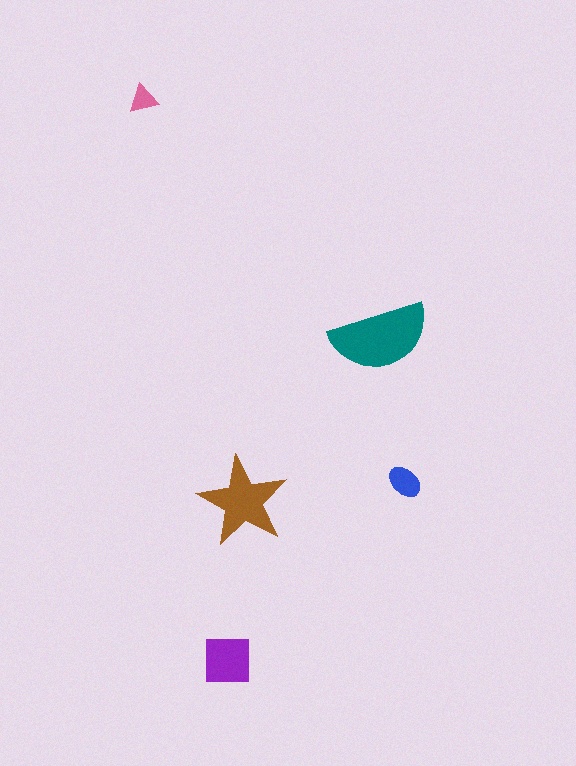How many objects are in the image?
There are 5 objects in the image.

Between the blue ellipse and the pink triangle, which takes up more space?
The blue ellipse.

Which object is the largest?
The teal semicircle.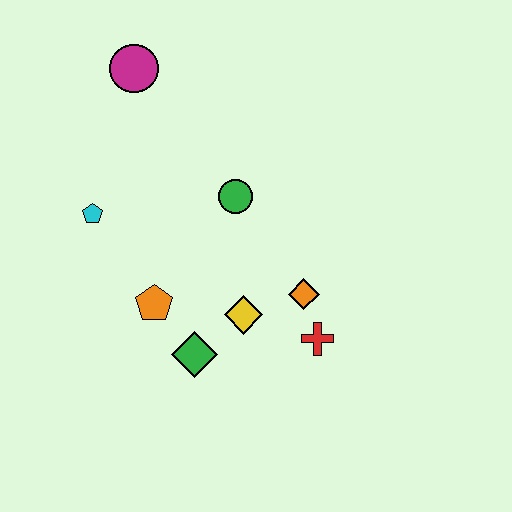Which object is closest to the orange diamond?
The red cross is closest to the orange diamond.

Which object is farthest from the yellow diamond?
The magenta circle is farthest from the yellow diamond.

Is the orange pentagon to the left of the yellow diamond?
Yes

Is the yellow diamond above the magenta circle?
No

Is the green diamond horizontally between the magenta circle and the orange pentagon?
No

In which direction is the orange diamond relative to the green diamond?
The orange diamond is to the right of the green diamond.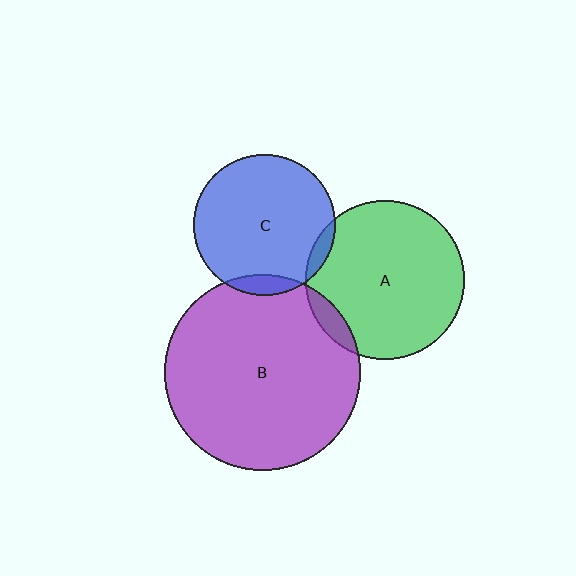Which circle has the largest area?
Circle B (purple).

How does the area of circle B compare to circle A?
Approximately 1.5 times.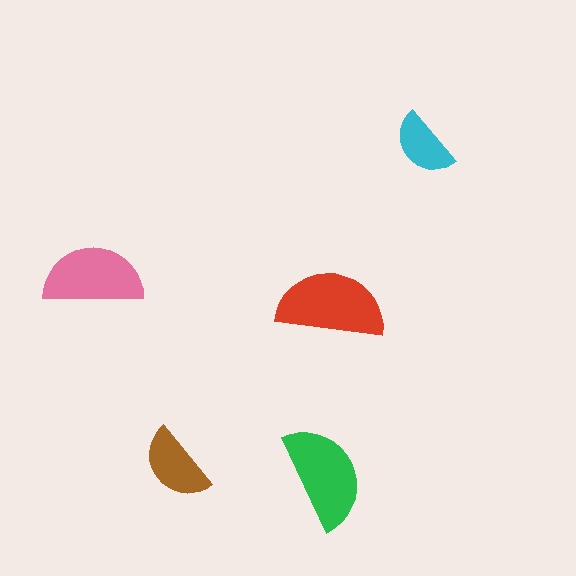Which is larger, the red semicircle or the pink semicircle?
The red one.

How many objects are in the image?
There are 5 objects in the image.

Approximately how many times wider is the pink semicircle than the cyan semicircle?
About 1.5 times wider.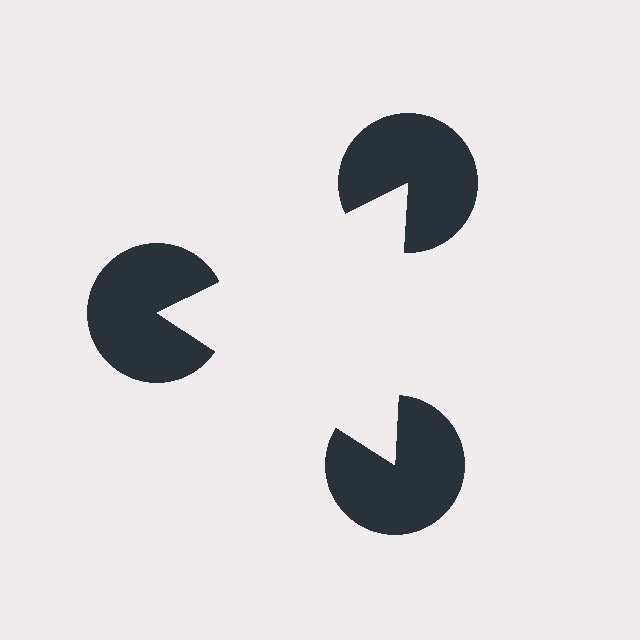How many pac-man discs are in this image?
There are 3 — one at each vertex of the illusory triangle.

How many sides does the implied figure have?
3 sides.